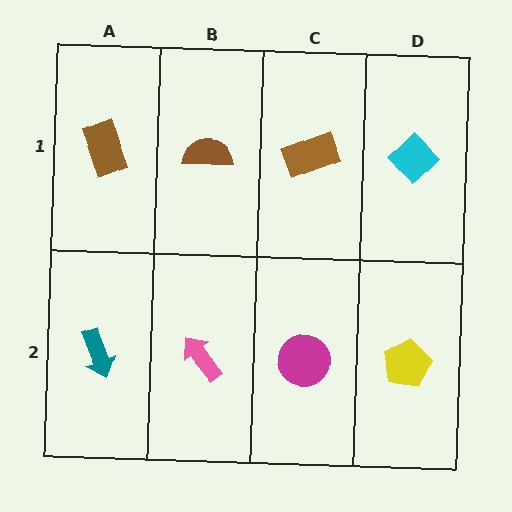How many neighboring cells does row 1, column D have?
2.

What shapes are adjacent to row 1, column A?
A teal arrow (row 2, column A), a brown semicircle (row 1, column B).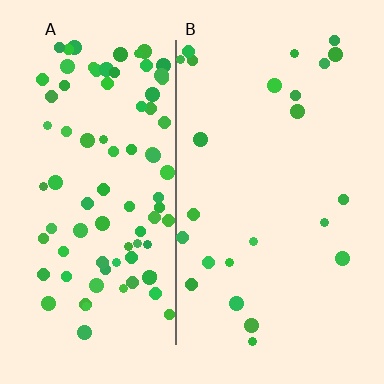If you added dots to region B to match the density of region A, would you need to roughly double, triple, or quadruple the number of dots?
Approximately quadruple.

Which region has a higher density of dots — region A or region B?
A (the left).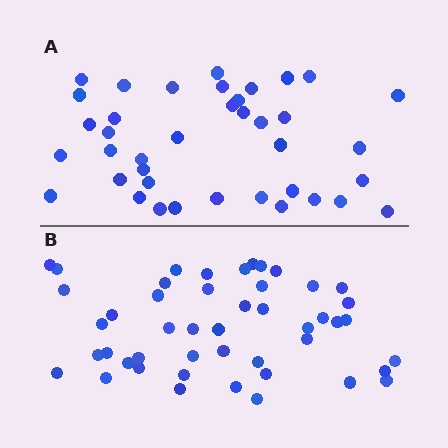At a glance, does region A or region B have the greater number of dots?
Region B (the bottom region) has more dots.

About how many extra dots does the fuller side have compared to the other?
Region B has roughly 8 or so more dots than region A.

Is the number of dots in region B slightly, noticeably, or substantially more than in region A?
Region B has only slightly more — the two regions are fairly close. The ratio is roughly 1.2 to 1.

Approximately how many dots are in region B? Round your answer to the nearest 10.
About 50 dots. (The exact count is 47, which rounds to 50.)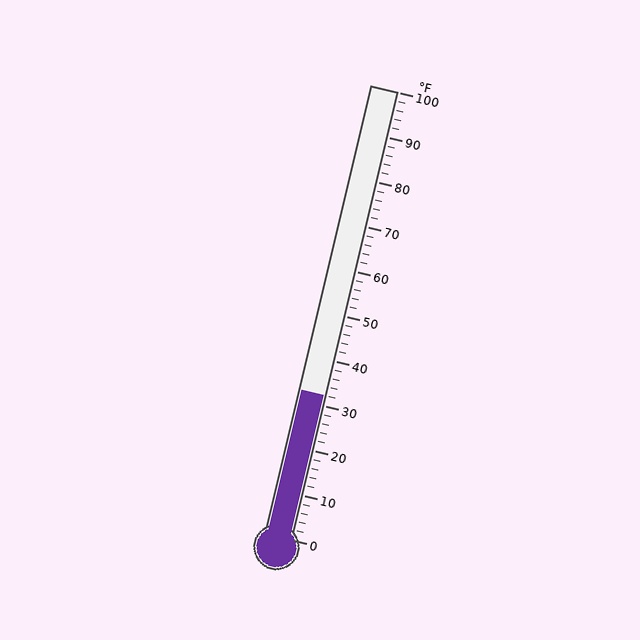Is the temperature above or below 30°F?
The temperature is above 30°F.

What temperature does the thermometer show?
The thermometer shows approximately 32°F.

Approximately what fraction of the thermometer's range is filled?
The thermometer is filled to approximately 30% of its range.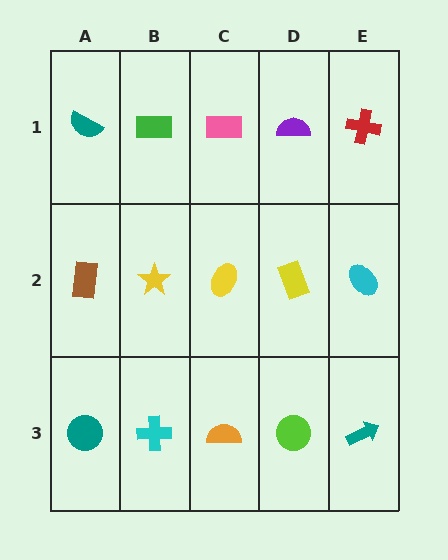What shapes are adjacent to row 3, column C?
A yellow ellipse (row 2, column C), a cyan cross (row 3, column B), a lime circle (row 3, column D).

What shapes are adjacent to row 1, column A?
A brown rectangle (row 2, column A), a green rectangle (row 1, column B).